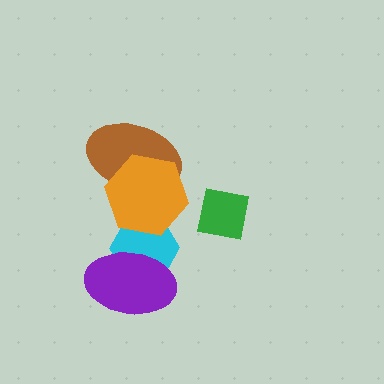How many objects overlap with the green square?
0 objects overlap with the green square.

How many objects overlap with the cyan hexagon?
2 objects overlap with the cyan hexagon.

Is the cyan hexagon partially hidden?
Yes, it is partially covered by another shape.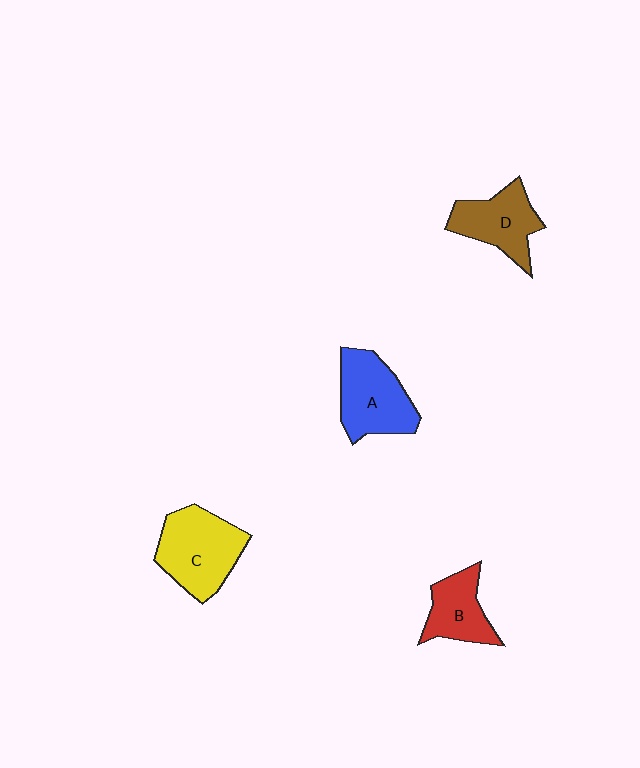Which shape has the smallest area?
Shape B (red).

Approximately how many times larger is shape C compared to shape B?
Approximately 1.5 times.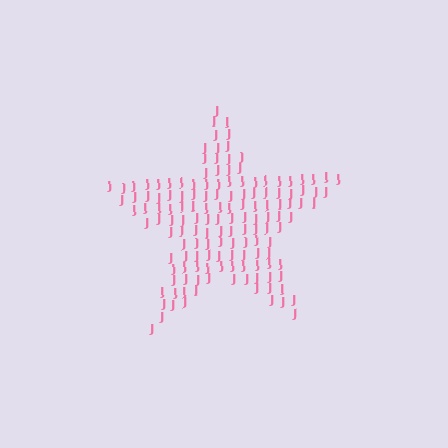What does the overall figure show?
The overall figure shows a star.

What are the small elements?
The small elements are letter J's.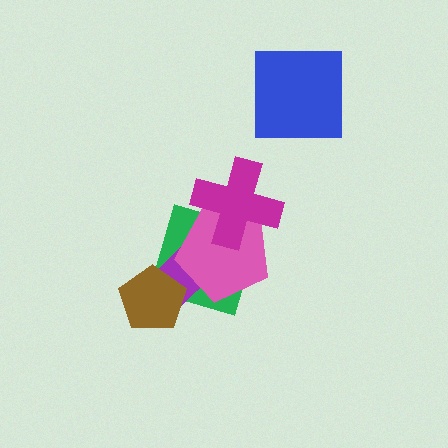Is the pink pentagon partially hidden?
Yes, it is partially covered by another shape.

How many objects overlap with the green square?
4 objects overlap with the green square.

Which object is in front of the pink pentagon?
The magenta cross is in front of the pink pentagon.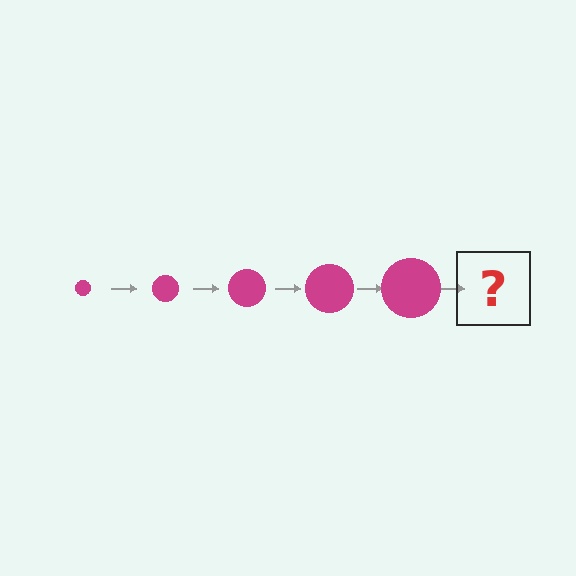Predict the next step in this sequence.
The next step is a magenta circle, larger than the previous one.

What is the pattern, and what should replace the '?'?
The pattern is that the circle gets progressively larger each step. The '?' should be a magenta circle, larger than the previous one.